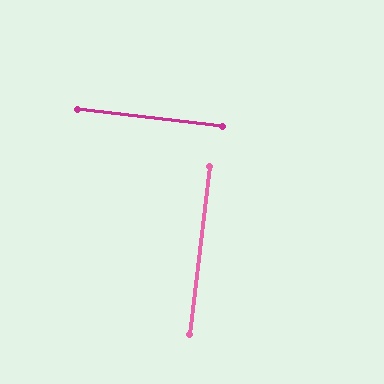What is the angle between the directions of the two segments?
Approximately 90 degrees.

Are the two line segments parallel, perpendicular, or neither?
Perpendicular — they meet at approximately 90°.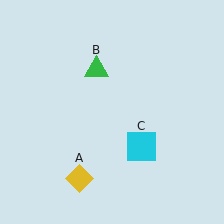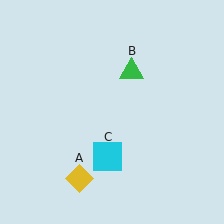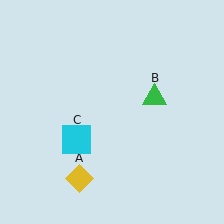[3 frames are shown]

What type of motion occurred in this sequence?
The green triangle (object B), cyan square (object C) rotated clockwise around the center of the scene.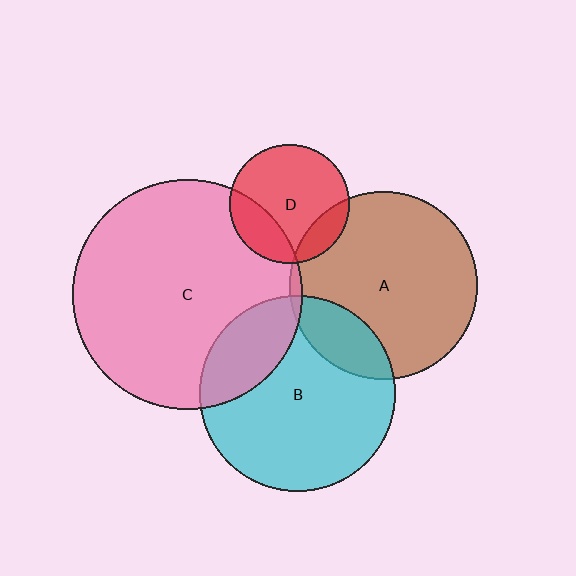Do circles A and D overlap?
Yes.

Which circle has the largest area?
Circle C (pink).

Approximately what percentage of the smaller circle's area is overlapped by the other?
Approximately 15%.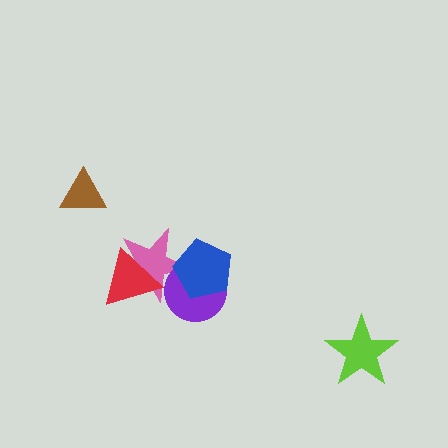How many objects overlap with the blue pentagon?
2 objects overlap with the blue pentagon.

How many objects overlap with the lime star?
0 objects overlap with the lime star.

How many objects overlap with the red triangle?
1 object overlaps with the red triangle.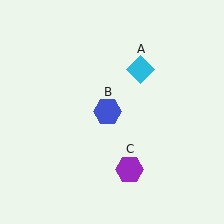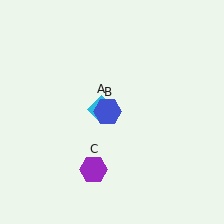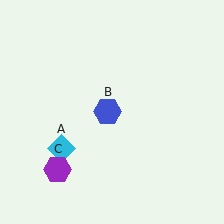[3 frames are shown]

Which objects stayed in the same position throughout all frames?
Blue hexagon (object B) remained stationary.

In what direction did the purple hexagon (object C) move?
The purple hexagon (object C) moved left.